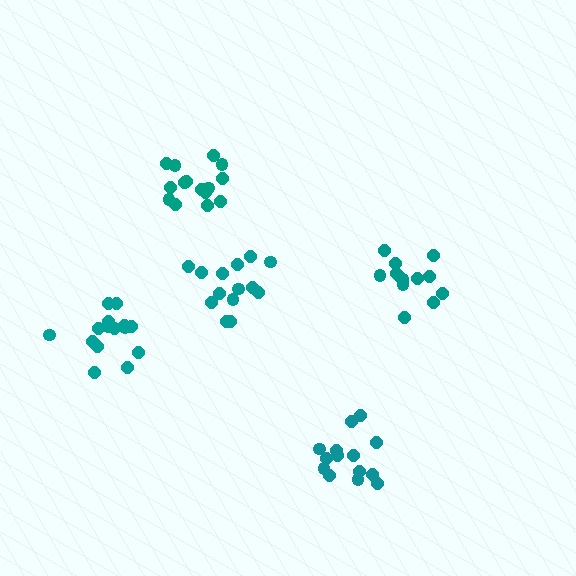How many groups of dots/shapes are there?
There are 5 groups.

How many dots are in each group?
Group 1: 13 dots, Group 2: 14 dots, Group 3: 14 dots, Group 4: 15 dots, Group 5: 15 dots (71 total).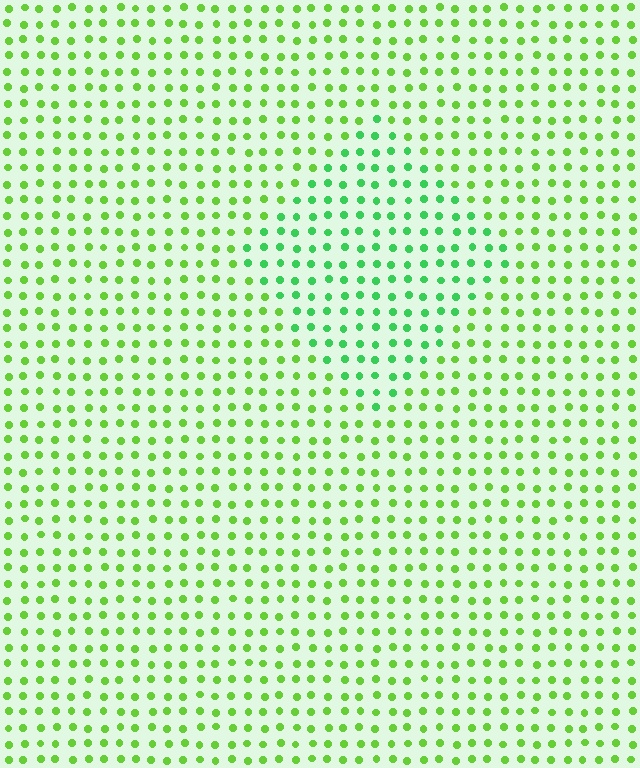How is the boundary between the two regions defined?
The boundary is defined purely by a slight shift in hue (about 32 degrees). Spacing, size, and orientation are identical on both sides.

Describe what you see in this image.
The image is filled with small lime elements in a uniform arrangement. A diamond-shaped region is visible where the elements are tinted to a slightly different hue, forming a subtle color boundary.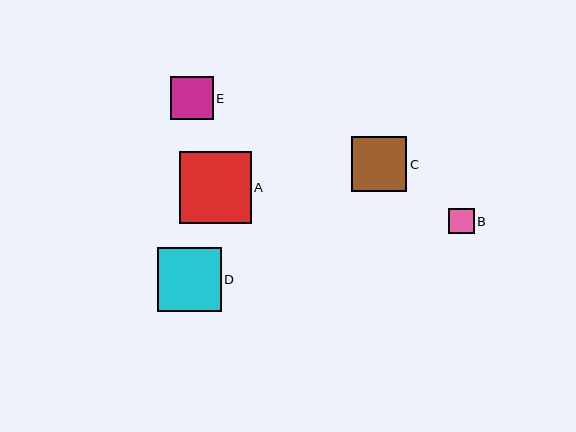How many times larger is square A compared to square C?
Square A is approximately 1.3 times the size of square C.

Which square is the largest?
Square A is the largest with a size of approximately 72 pixels.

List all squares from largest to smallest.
From largest to smallest: A, D, C, E, B.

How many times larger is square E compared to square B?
Square E is approximately 1.7 times the size of square B.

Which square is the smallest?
Square B is the smallest with a size of approximately 25 pixels.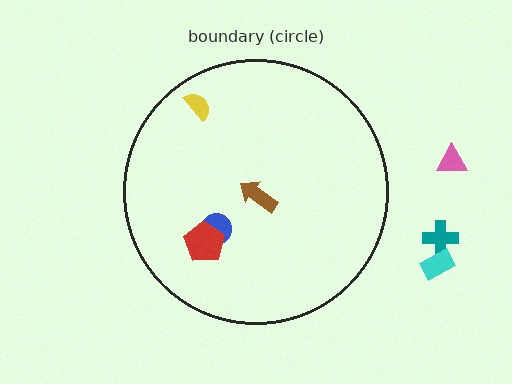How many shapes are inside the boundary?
4 inside, 3 outside.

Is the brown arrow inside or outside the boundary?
Inside.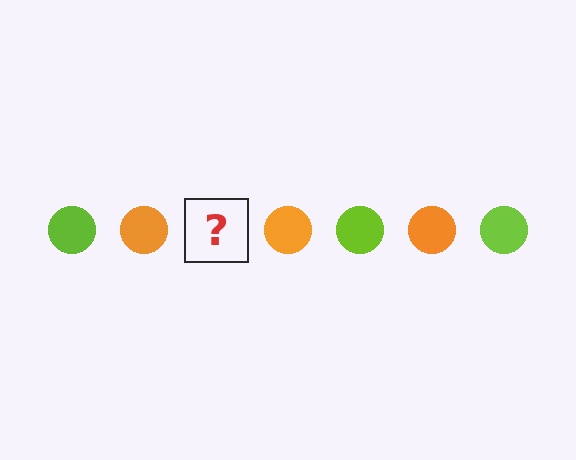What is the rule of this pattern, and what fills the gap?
The rule is that the pattern cycles through lime, orange circles. The gap should be filled with a lime circle.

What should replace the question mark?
The question mark should be replaced with a lime circle.